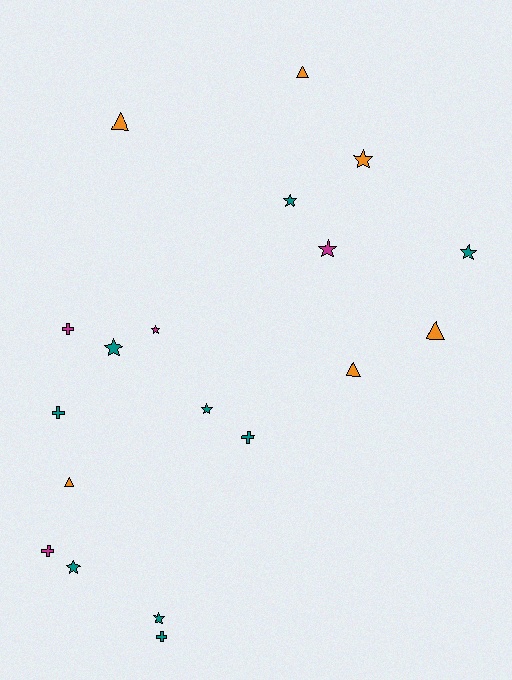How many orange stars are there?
There is 1 orange star.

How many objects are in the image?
There are 19 objects.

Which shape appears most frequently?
Star, with 9 objects.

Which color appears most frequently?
Teal, with 9 objects.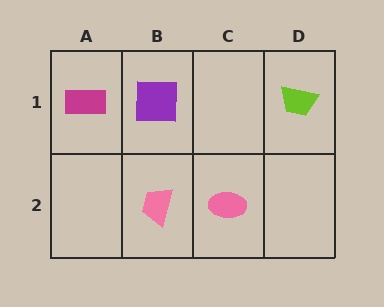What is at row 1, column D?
A lime trapezoid.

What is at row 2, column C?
A pink ellipse.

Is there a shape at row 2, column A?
No, that cell is empty.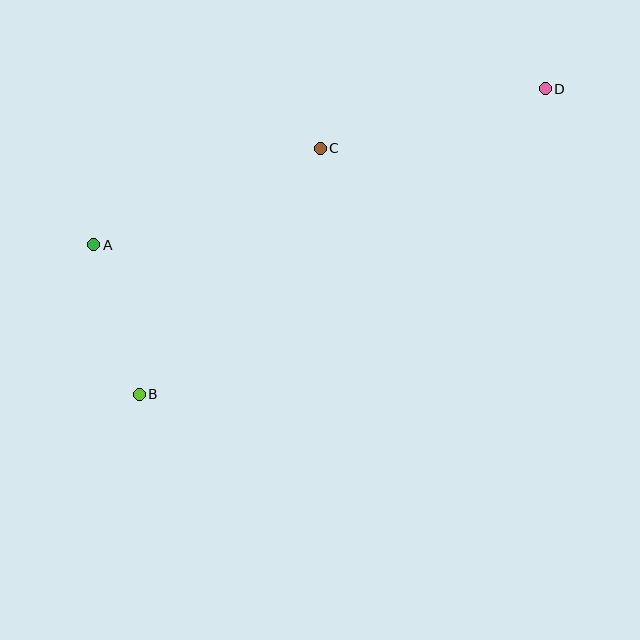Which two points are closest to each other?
Points A and B are closest to each other.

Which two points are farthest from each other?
Points B and D are farthest from each other.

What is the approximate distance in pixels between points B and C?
The distance between B and C is approximately 305 pixels.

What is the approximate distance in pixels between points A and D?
The distance between A and D is approximately 478 pixels.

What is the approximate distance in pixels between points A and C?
The distance between A and C is approximately 246 pixels.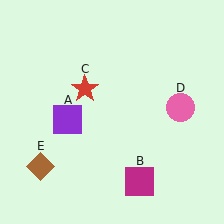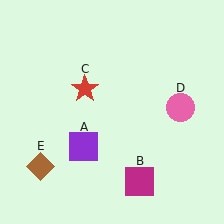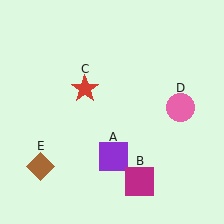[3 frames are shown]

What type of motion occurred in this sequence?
The purple square (object A) rotated counterclockwise around the center of the scene.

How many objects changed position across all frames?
1 object changed position: purple square (object A).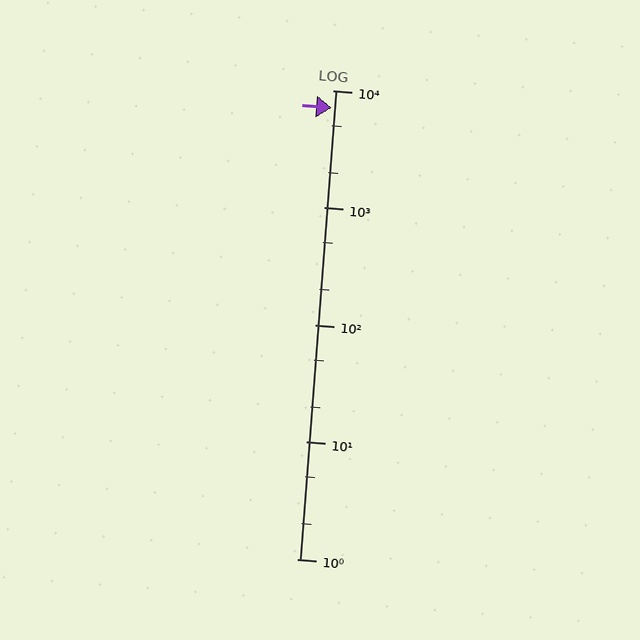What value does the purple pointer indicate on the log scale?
The pointer indicates approximately 7100.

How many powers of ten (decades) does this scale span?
The scale spans 4 decades, from 1 to 10000.